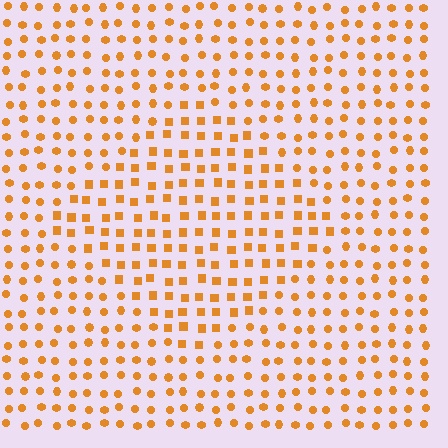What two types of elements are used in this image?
The image uses squares inside the diamond region and circles outside it.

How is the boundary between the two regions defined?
The boundary is defined by a change in element shape: squares inside vs. circles outside. All elements share the same color and spacing.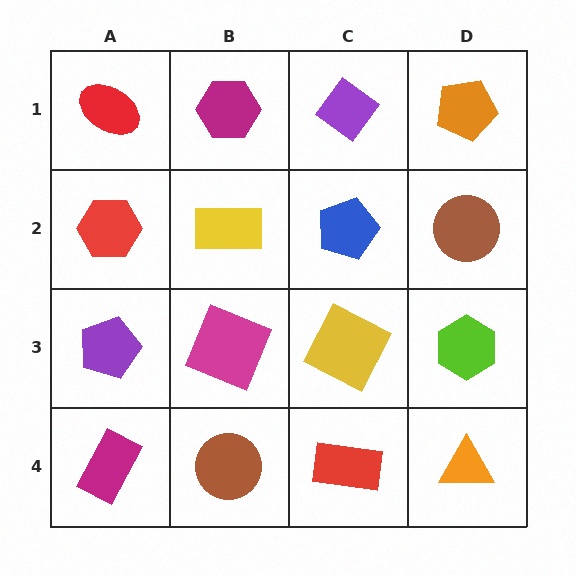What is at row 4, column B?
A brown circle.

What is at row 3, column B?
A magenta square.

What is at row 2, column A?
A red hexagon.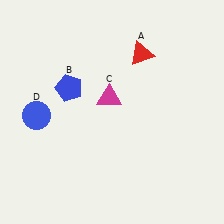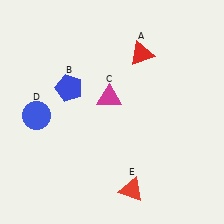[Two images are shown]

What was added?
A red triangle (E) was added in Image 2.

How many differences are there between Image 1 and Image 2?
There is 1 difference between the two images.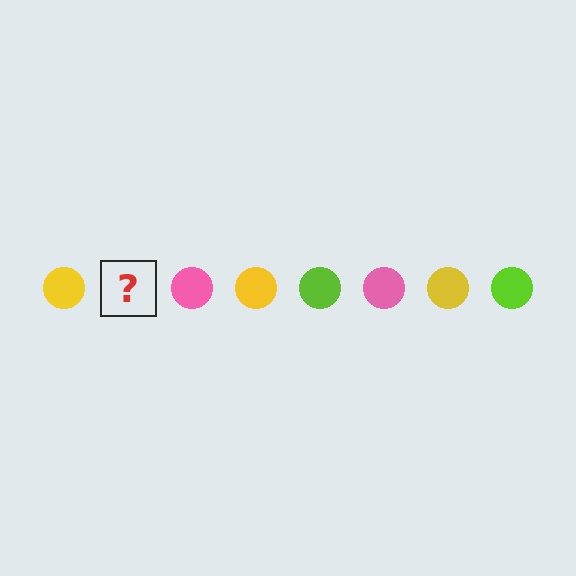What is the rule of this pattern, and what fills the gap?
The rule is that the pattern cycles through yellow, lime, pink circles. The gap should be filled with a lime circle.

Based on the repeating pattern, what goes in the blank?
The blank should be a lime circle.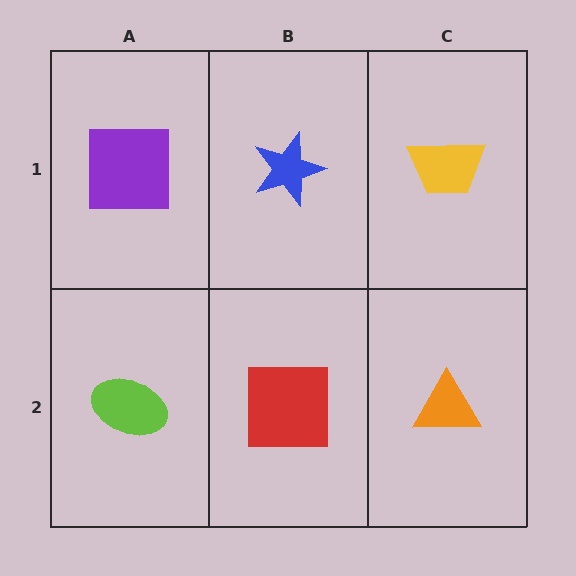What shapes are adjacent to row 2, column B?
A blue star (row 1, column B), a lime ellipse (row 2, column A), an orange triangle (row 2, column C).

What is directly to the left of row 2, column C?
A red square.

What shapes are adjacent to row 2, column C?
A yellow trapezoid (row 1, column C), a red square (row 2, column B).